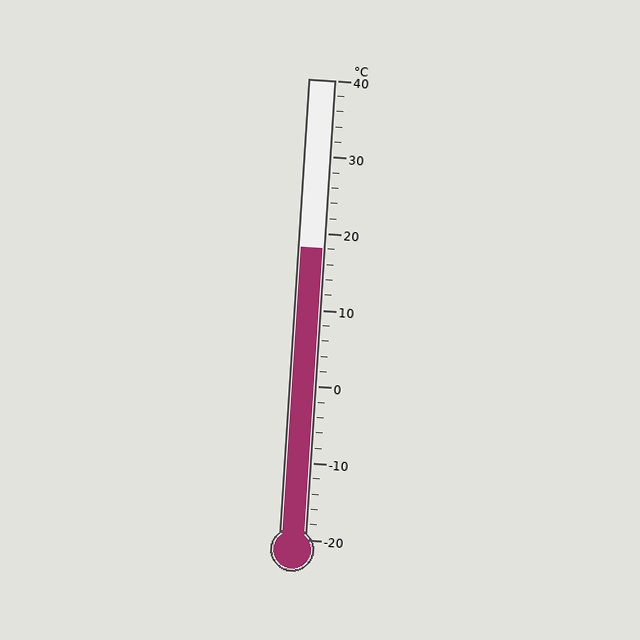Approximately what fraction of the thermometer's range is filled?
The thermometer is filled to approximately 65% of its range.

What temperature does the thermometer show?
The thermometer shows approximately 18°C.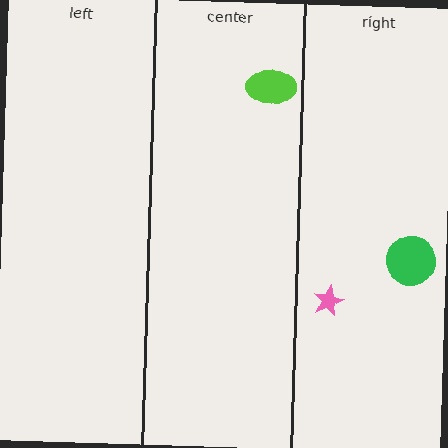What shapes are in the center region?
The lime ellipse.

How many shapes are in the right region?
2.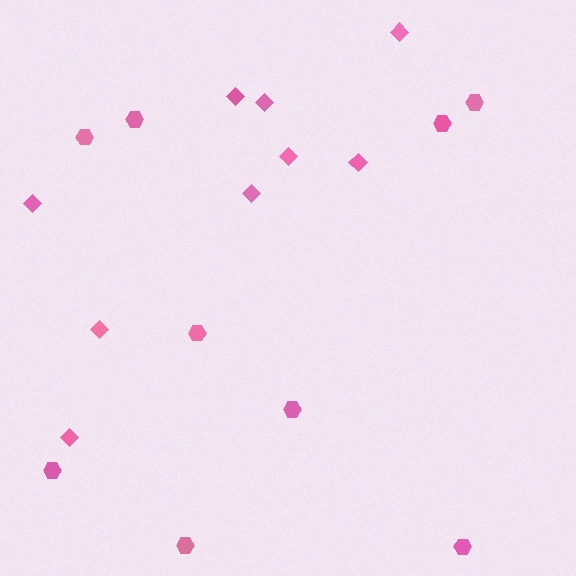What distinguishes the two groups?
There are 2 groups: one group of diamonds (9) and one group of hexagons (9).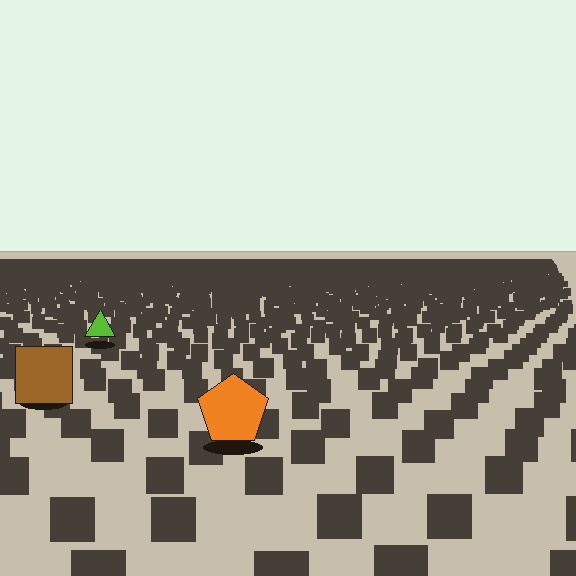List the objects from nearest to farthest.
From nearest to farthest: the orange pentagon, the brown square, the lime triangle.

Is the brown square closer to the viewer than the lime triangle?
Yes. The brown square is closer — you can tell from the texture gradient: the ground texture is coarser near it.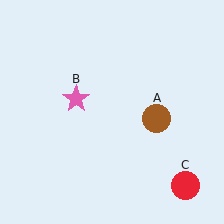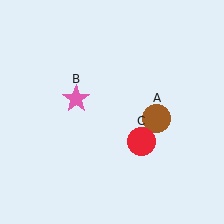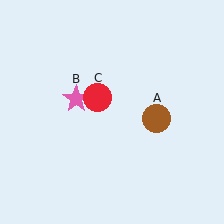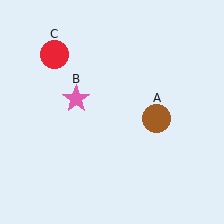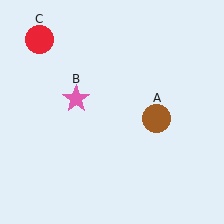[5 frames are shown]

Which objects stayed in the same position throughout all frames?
Brown circle (object A) and pink star (object B) remained stationary.